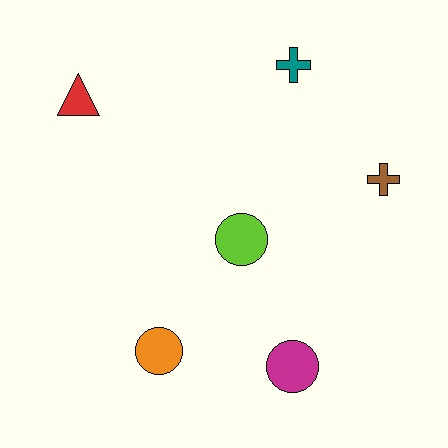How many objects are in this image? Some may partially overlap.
There are 6 objects.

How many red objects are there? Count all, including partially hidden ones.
There is 1 red object.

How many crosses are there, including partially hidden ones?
There are 2 crosses.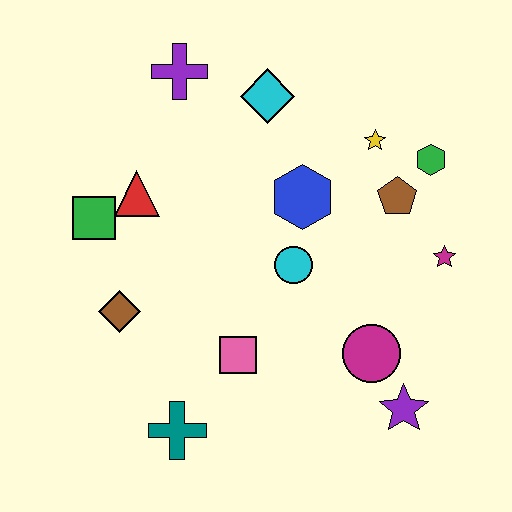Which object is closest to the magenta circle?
The purple star is closest to the magenta circle.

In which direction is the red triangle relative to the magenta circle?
The red triangle is to the left of the magenta circle.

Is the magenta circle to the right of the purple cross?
Yes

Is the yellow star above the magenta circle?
Yes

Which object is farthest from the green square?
The purple star is farthest from the green square.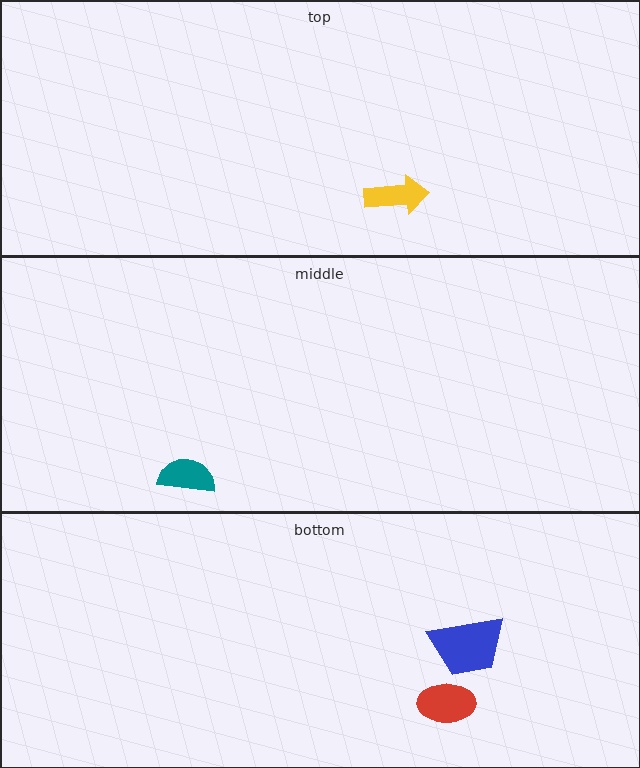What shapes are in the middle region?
The teal semicircle.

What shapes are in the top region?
The yellow arrow.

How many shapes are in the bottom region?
2.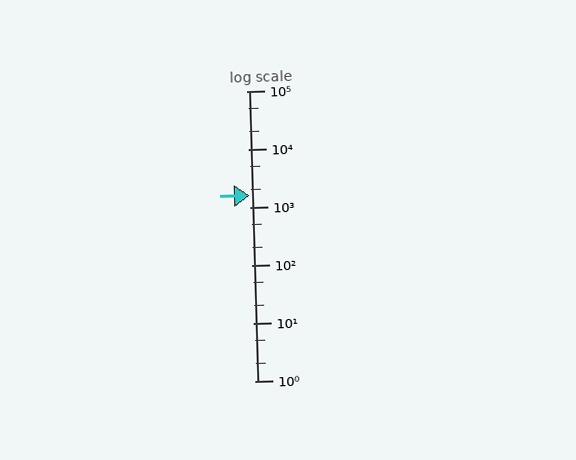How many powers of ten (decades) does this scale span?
The scale spans 5 decades, from 1 to 100000.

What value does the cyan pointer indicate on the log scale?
The pointer indicates approximately 1600.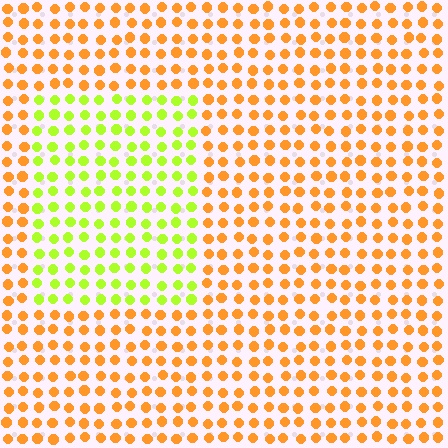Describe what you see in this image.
The image is filled with small orange elements in a uniform arrangement. A rectangle-shaped region is visible where the elements are tinted to a slightly different hue, forming a subtle color boundary.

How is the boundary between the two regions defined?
The boundary is defined purely by a slight shift in hue (about 52 degrees). Spacing, size, and orientation are identical on both sides.